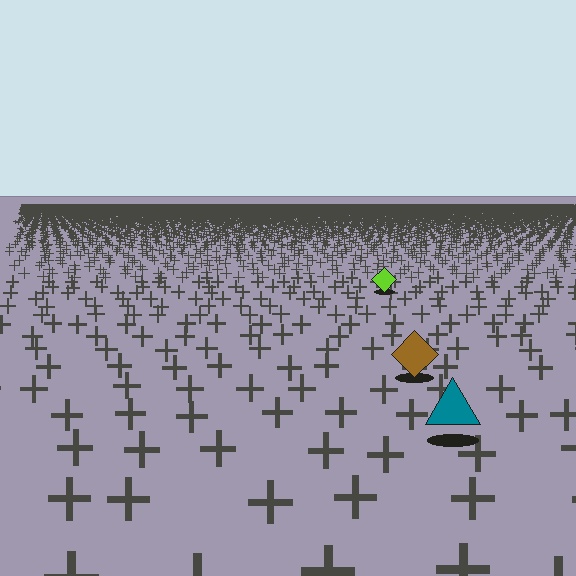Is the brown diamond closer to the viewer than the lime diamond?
Yes. The brown diamond is closer — you can tell from the texture gradient: the ground texture is coarser near it.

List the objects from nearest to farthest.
From nearest to farthest: the teal triangle, the brown diamond, the lime diamond.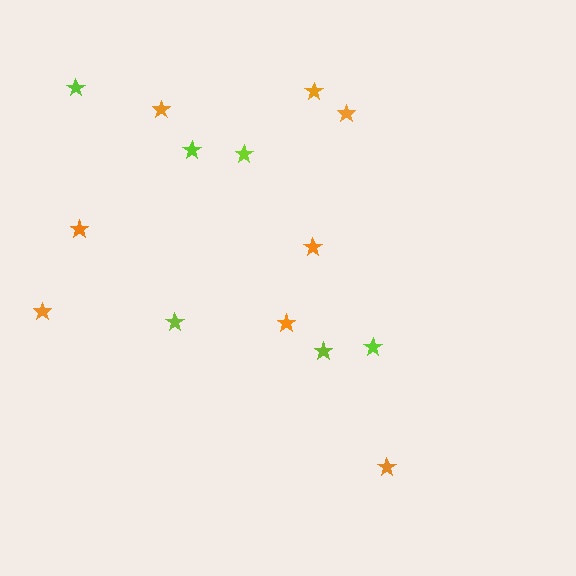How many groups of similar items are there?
There are 2 groups: one group of orange stars (8) and one group of lime stars (6).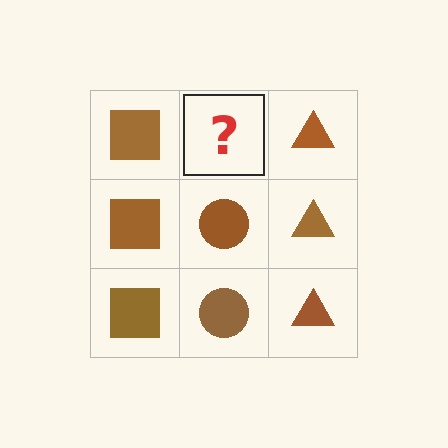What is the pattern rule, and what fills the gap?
The rule is that each column has a consistent shape. The gap should be filled with a brown circle.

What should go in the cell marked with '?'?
The missing cell should contain a brown circle.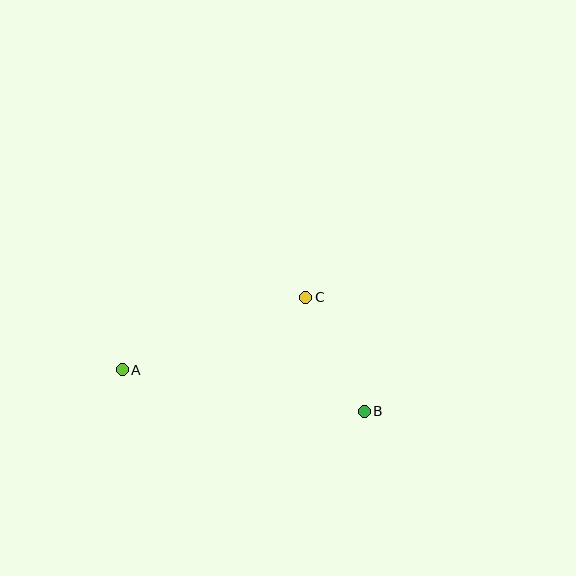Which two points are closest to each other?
Points B and C are closest to each other.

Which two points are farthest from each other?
Points A and B are farthest from each other.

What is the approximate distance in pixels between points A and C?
The distance between A and C is approximately 197 pixels.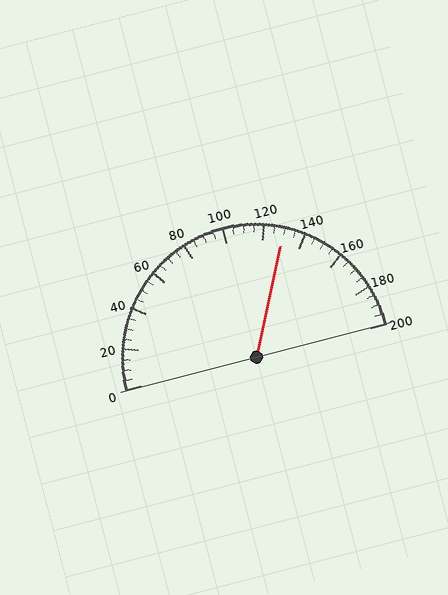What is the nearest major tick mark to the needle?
The nearest major tick mark is 120.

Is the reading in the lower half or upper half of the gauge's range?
The reading is in the upper half of the range (0 to 200).